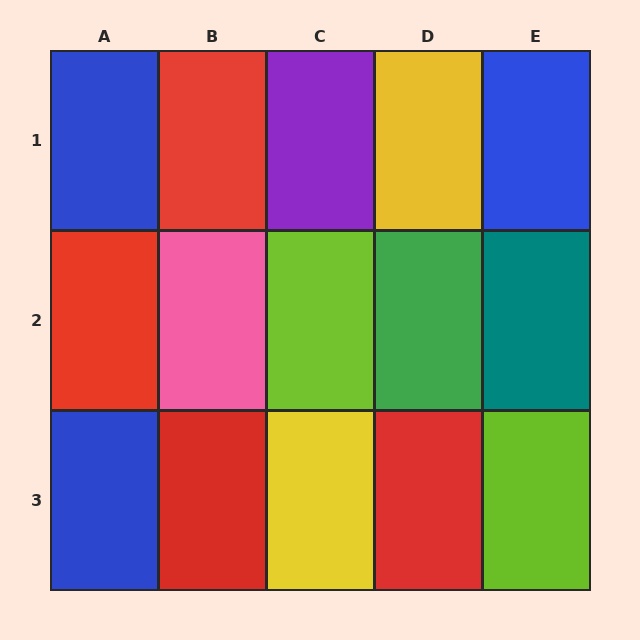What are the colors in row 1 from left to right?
Blue, red, purple, yellow, blue.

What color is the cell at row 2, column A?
Red.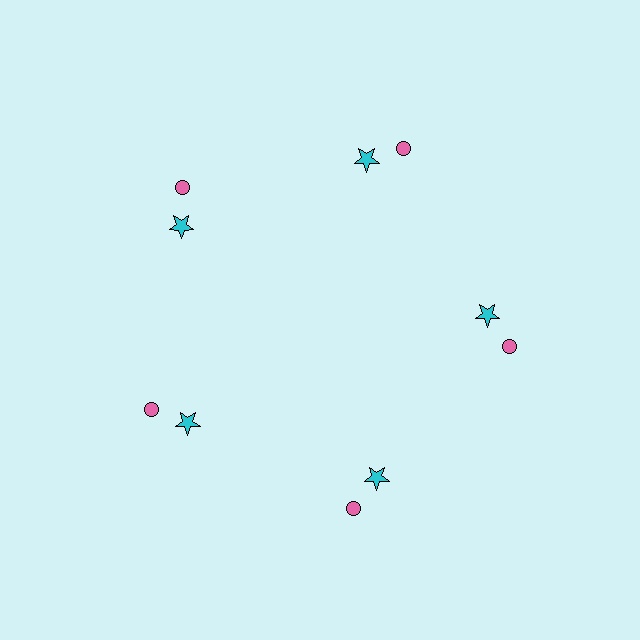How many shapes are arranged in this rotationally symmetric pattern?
There are 10 shapes, arranged in 5 groups of 2.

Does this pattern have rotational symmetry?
Yes, this pattern has 5-fold rotational symmetry. It looks the same after rotating 72 degrees around the center.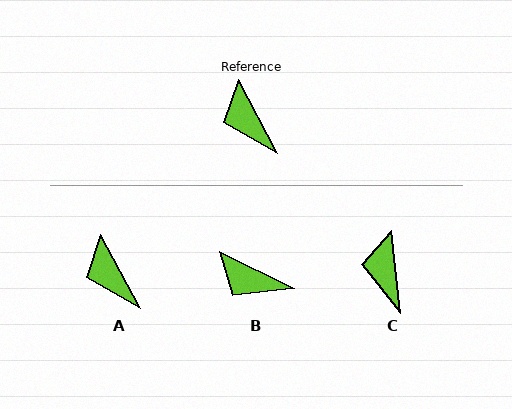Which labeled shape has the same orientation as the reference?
A.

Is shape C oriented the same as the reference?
No, it is off by about 22 degrees.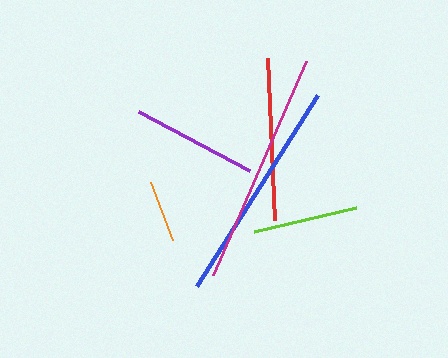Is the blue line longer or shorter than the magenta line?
The magenta line is longer than the blue line.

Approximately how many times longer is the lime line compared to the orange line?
The lime line is approximately 1.7 times the length of the orange line.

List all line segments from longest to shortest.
From longest to shortest: magenta, blue, red, purple, lime, orange.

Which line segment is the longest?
The magenta line is the longest at approximately 233 pixels.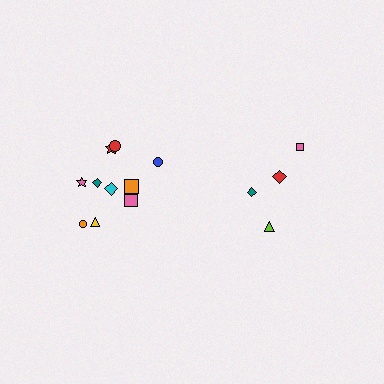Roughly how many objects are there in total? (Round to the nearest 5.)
Roughly 15 objects in total.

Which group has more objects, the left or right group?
The left group.